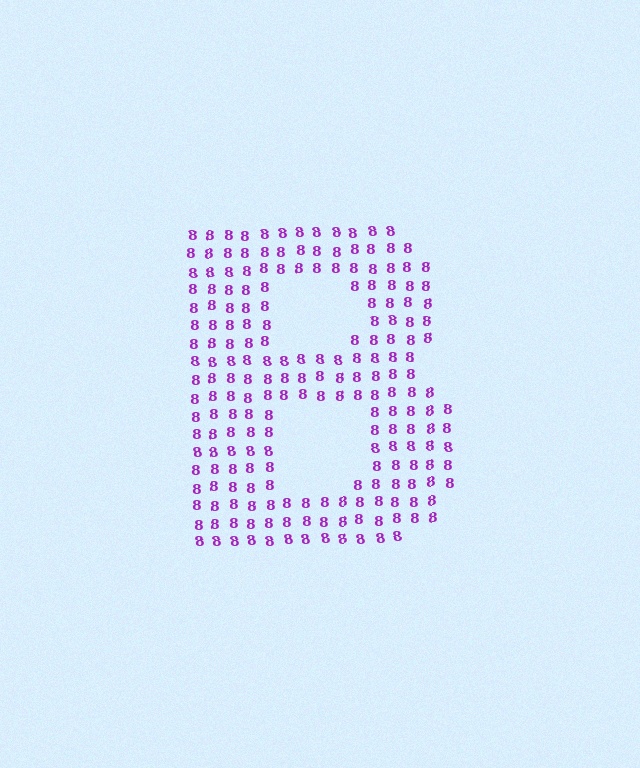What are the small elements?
The small elements are digit 8's.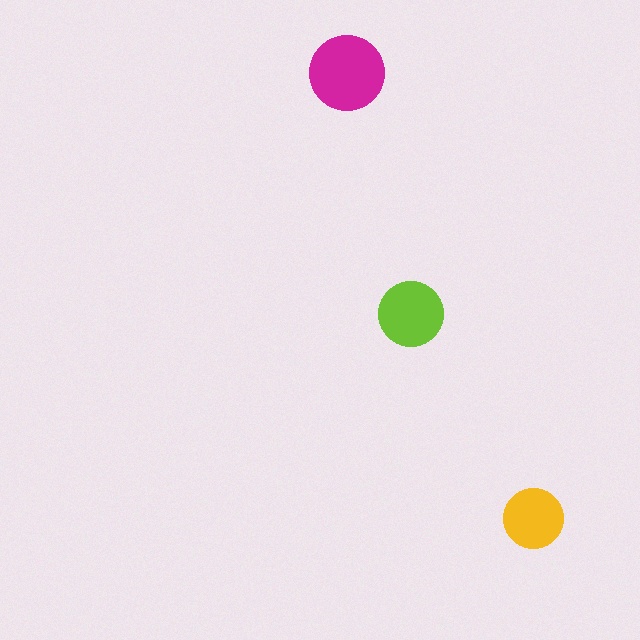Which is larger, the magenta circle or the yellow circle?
The magenta one.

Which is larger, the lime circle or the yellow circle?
The lime one.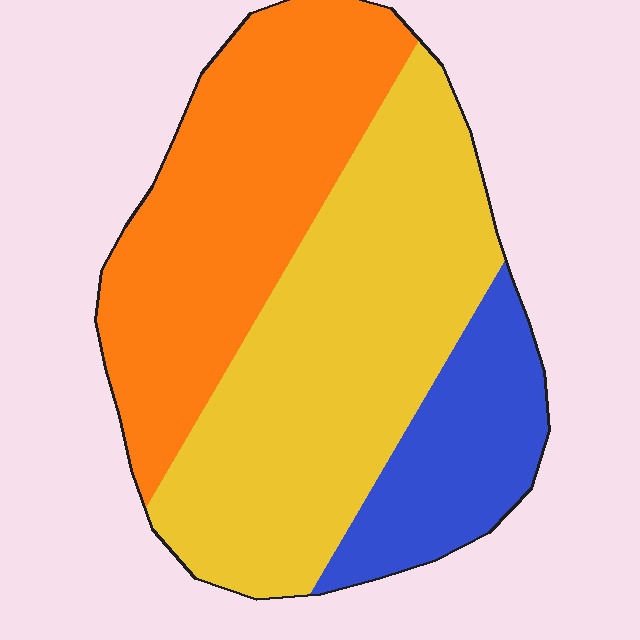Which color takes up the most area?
Yellow, at roughly 45%.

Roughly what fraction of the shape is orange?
Orange takes up between a quarter and a half of the shape.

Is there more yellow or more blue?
Yellow.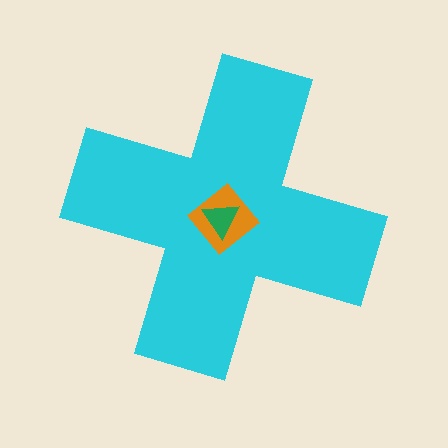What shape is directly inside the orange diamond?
The green triangle.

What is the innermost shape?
The green triangle.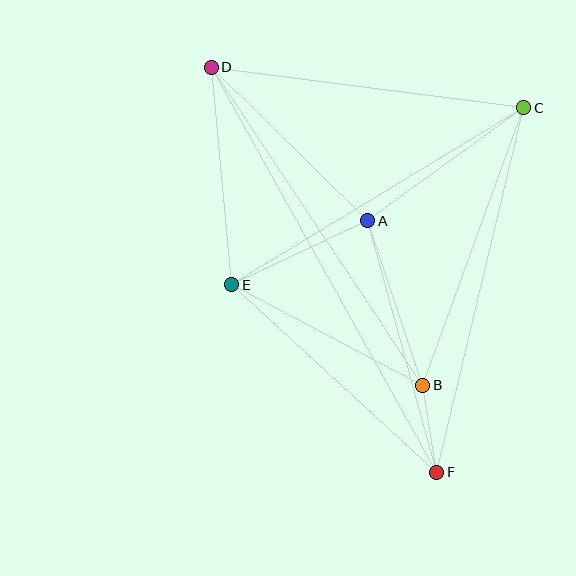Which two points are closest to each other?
Points B and F are closest to each other.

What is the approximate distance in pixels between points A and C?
The distance between A and C is approximately 193 pixels.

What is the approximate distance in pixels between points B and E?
The distance between B and E is approximately 216 pixels.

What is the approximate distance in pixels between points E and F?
The distance between E and F is approximately 278 pixels.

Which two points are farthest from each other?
Points D and F are farthest from each other.